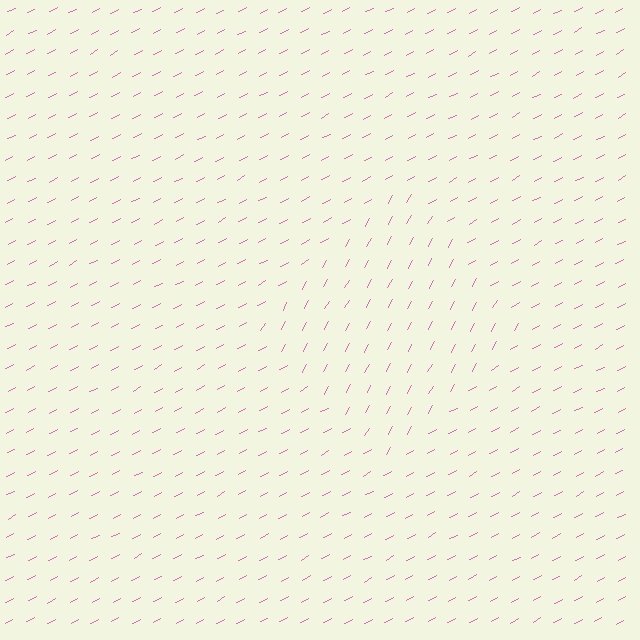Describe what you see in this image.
The image is filled with small pink line segments. A diamond region in the image has lines oriented differently from the surrounding lines, creating a visible texture boundary.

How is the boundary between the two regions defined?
The boundary is defined purely by a change in line orientation (approximately 34 degrees difference). All lines are the same color and thickness.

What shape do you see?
I see a diamond.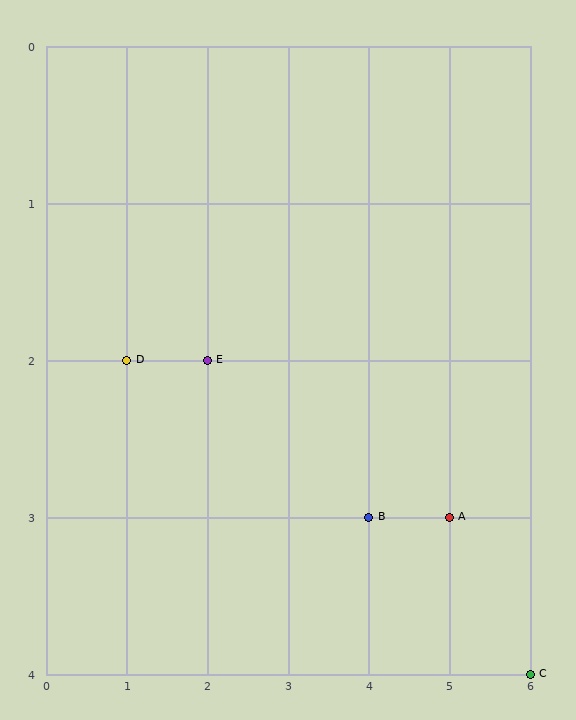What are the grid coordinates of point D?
Point D is at grid coordinates (1, 2).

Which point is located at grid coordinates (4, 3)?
Point B is at (4, 3).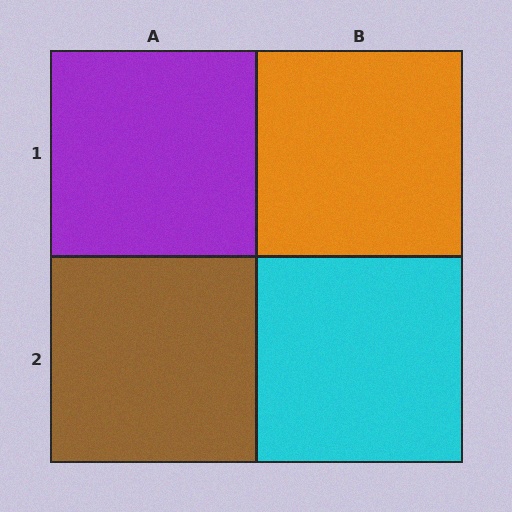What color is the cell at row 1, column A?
Purple.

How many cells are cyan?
1 cell is cyan.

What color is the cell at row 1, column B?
Orange.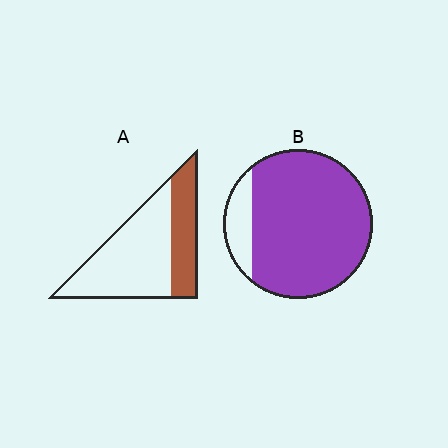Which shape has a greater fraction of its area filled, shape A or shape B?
Shape B.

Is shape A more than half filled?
No.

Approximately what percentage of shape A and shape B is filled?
A is approximately 35% and B is approximately 85%.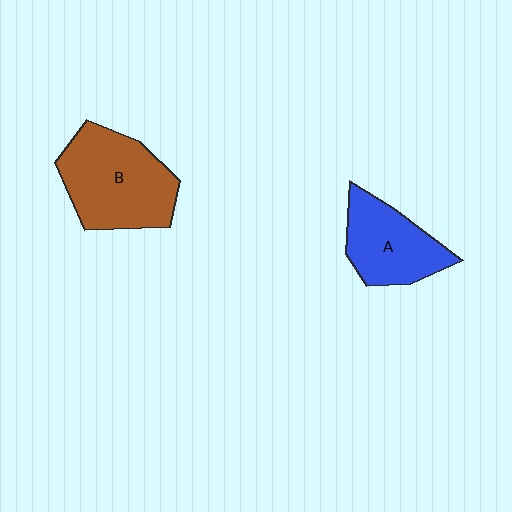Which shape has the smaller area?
Shape A (blue).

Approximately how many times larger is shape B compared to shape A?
Approximately 1.4 times.